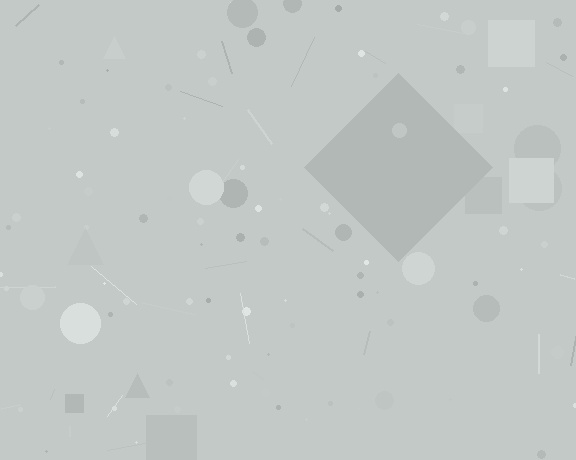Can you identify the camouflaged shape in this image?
The camouflaged shape is a diamond.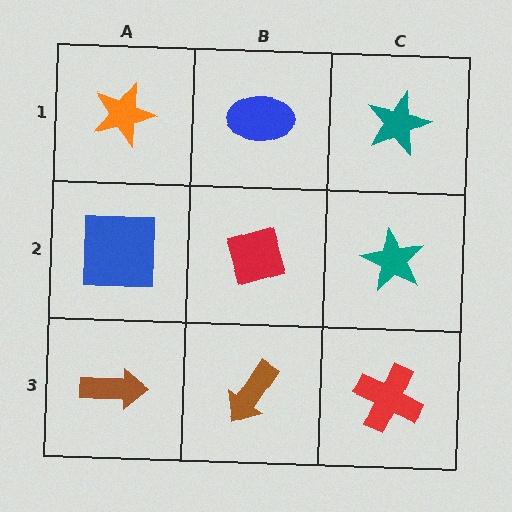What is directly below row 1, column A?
A blue square.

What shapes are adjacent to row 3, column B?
A red diamond (row 2, column B), a brown arrow (row 3, column A), a red cross (row 3, column C).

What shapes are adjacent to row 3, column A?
A blue square (row 2, column A), a brown arrow (row 3, column B).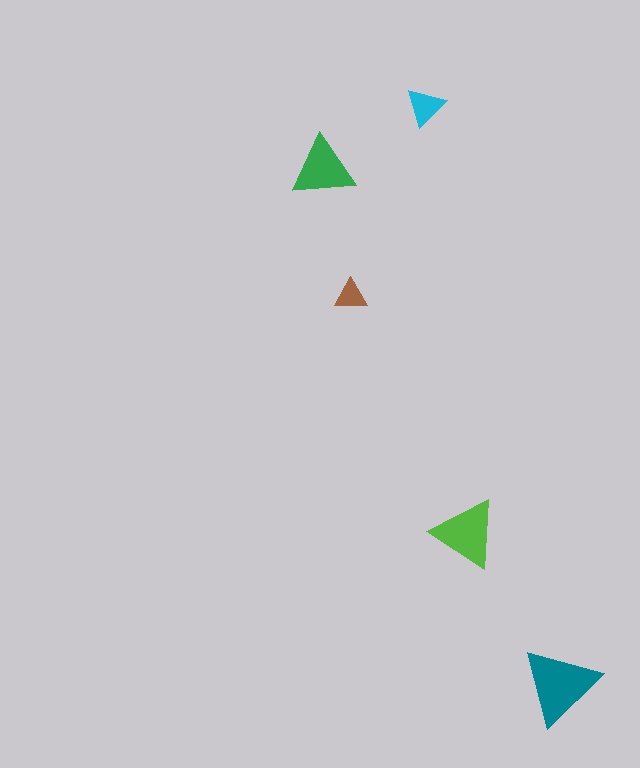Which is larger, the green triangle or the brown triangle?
The green one.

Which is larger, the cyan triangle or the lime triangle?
The lime one.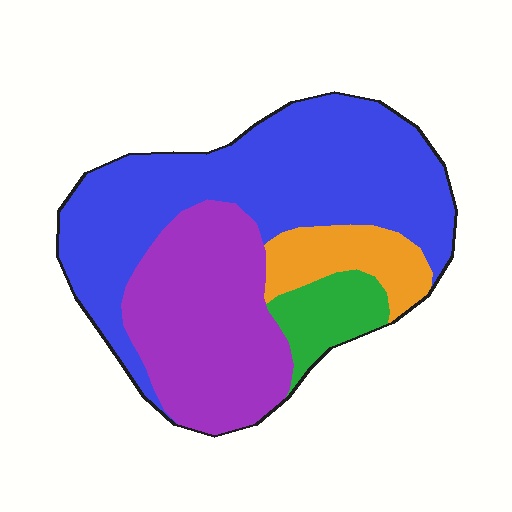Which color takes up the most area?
Blue, at roughly 50%.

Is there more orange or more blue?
Blue.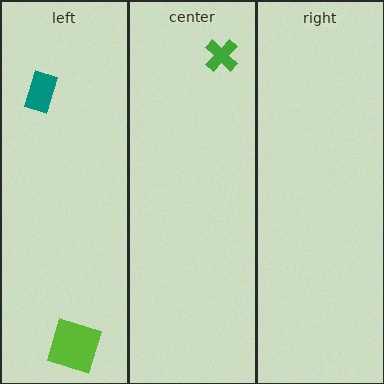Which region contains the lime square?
The left region.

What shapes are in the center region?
The green cross.